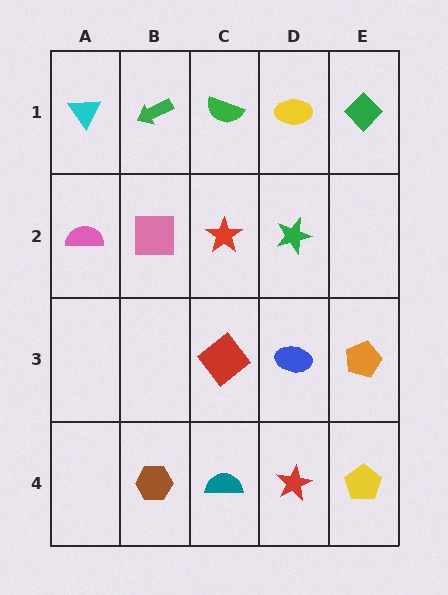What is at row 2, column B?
A pink square.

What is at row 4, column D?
A red star.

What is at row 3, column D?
A blue ellipse.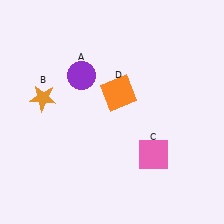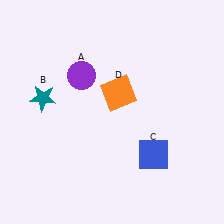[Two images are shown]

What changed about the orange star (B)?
In Image 1, B is orange. In Image 2, it changed to teal.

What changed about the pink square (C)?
In Image 1, C is pink. In Image 2, it changed to blue.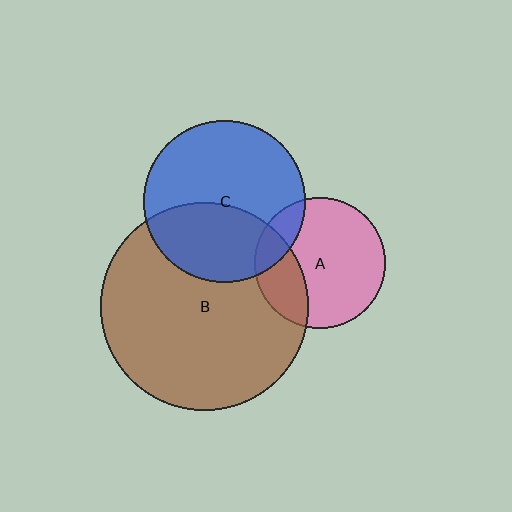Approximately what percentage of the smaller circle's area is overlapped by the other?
Approximately 15%.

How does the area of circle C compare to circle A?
Approximately 1.5 times.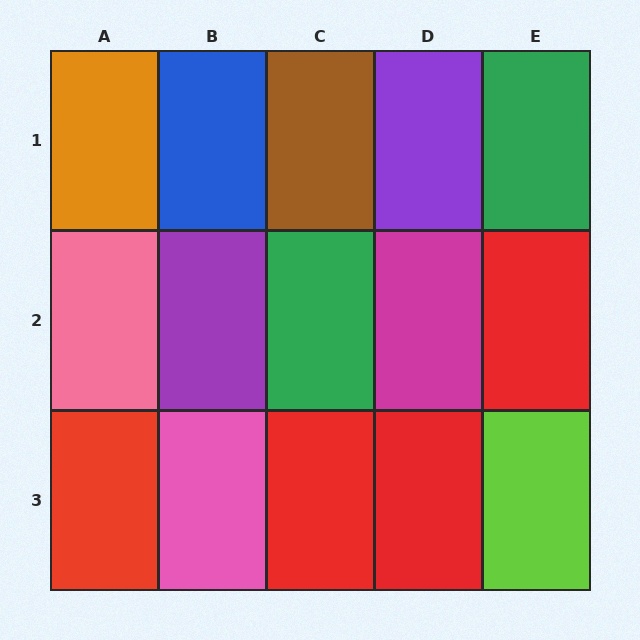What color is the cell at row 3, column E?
Lime.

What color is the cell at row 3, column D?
Red.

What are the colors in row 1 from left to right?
Orange, blue, brown, purple, green.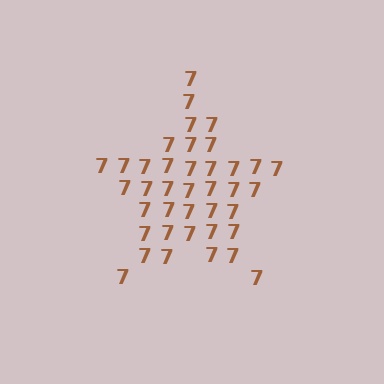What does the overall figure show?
The overall figure shows a star.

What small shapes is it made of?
It is made of small digit 7's.